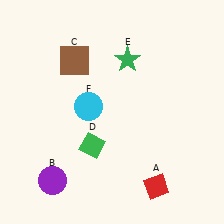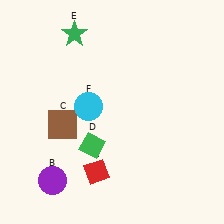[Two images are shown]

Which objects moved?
The objects that moved are: the red diamond (A), the brown square (C), the green star (E).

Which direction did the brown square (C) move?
The brown square (C) moved down.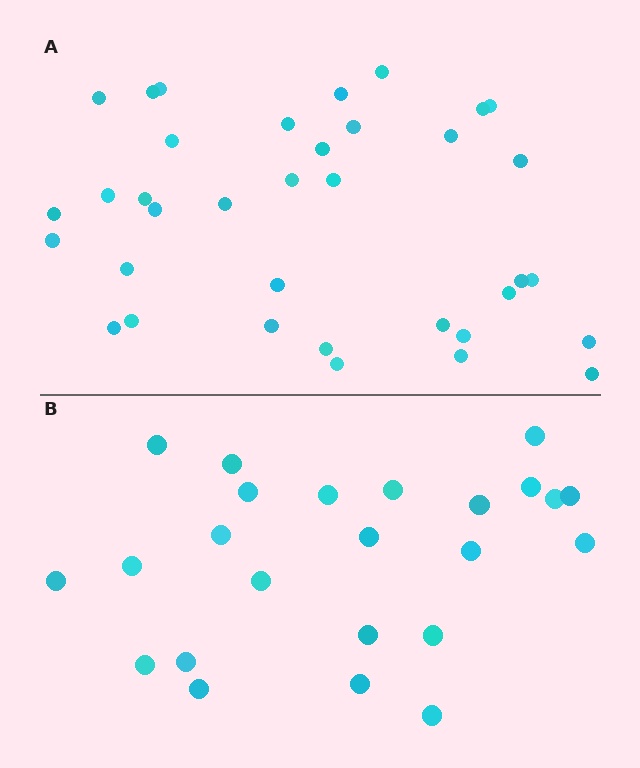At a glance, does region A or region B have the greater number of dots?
Region A (the top region) has more dots.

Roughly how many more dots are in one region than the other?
Region A has roughly 12 or so more dots than region B.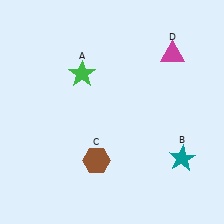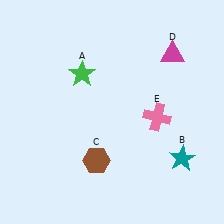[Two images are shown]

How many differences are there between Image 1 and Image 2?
There is 1 difference between the two images.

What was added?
A pink cross (E) was added in Image 2.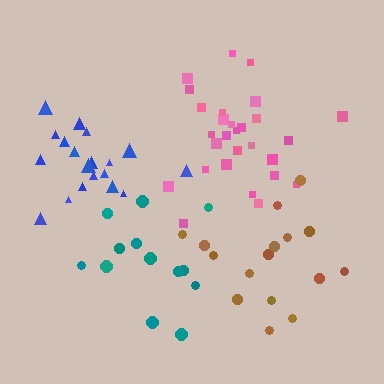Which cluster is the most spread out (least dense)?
Teal.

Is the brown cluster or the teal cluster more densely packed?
Brown.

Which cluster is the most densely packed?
Blue.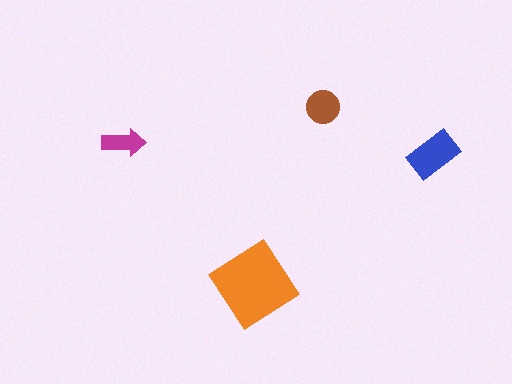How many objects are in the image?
There are 4 objects in the image.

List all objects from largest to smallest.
The orange diamond, the blue rectangle, the brown circle, the magenta arrow.